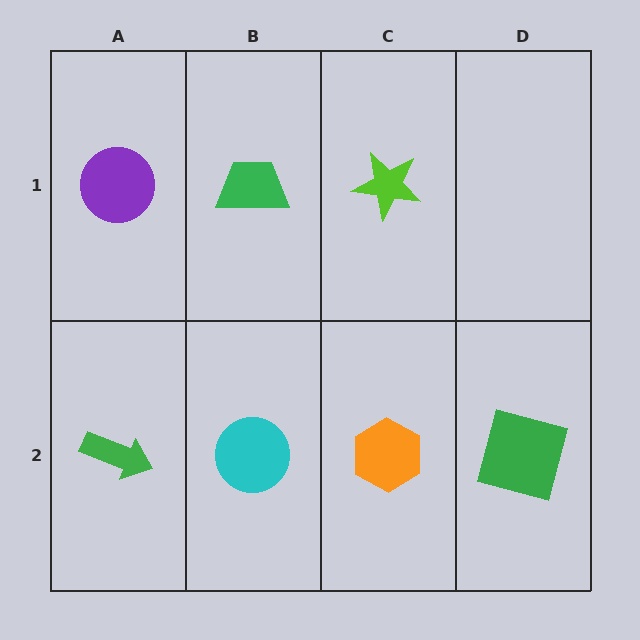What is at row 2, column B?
A cyan circle.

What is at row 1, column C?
A lime star.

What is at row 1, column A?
A purple circle.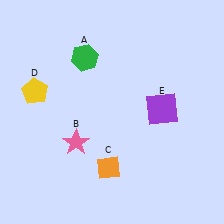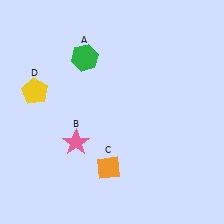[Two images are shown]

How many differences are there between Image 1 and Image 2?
There is 1 difference between the two images.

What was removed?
The purple square (E) was removed in Image 2.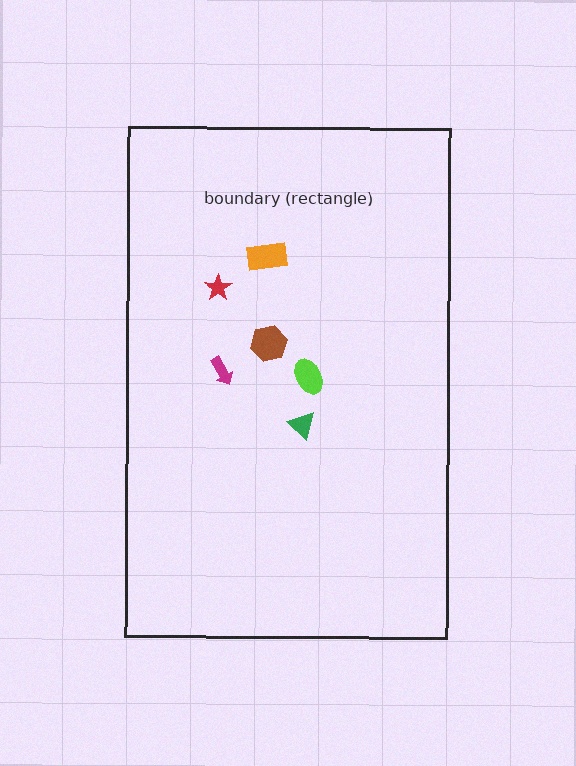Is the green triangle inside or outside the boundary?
Inside.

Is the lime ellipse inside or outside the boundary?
Inside.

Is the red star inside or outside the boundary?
Inside.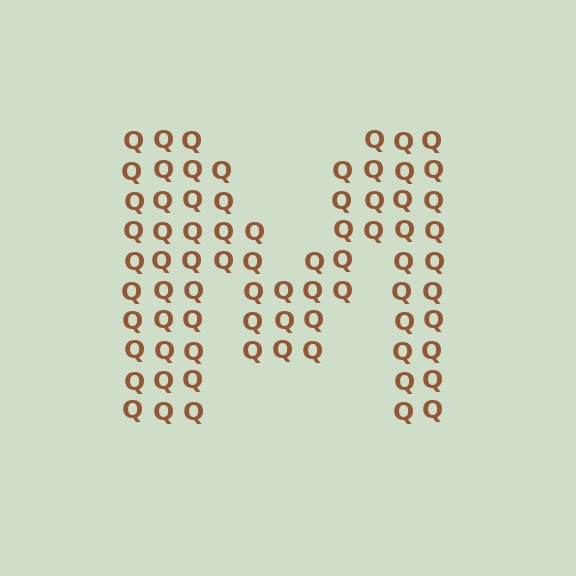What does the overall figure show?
The overall figure shows the letter M.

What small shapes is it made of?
It is made of small letter Q's.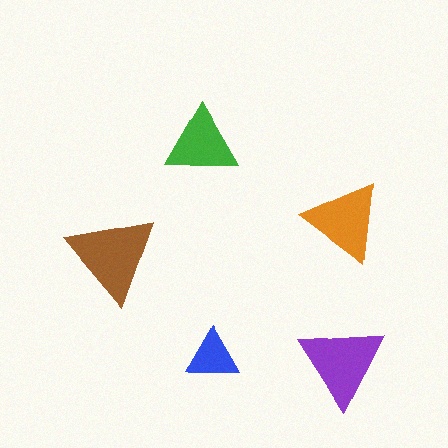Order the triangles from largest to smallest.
the brown one, the purple one, the orange one, the green one, the blue one.